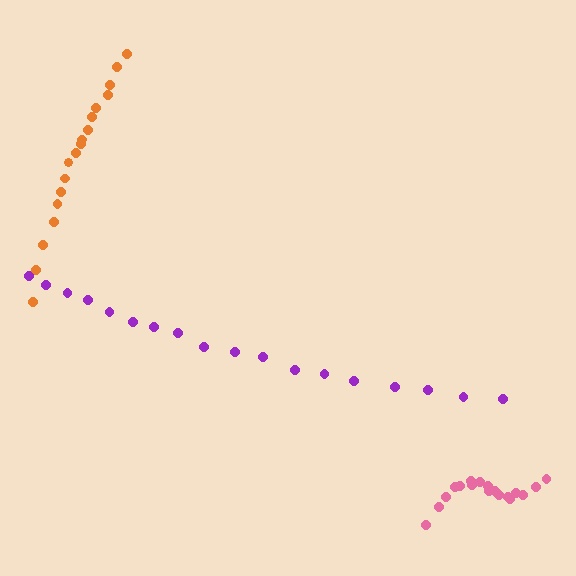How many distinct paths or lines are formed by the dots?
There are 3 distinct paths.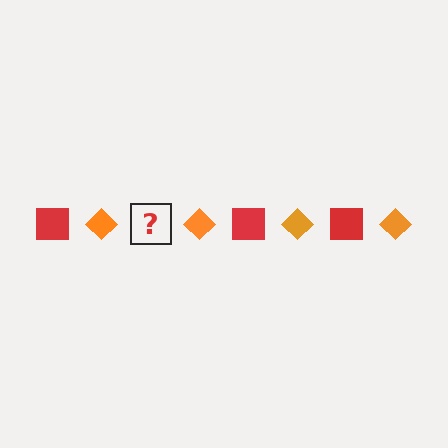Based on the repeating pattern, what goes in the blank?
The blank should be a red square.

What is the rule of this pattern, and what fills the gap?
The rule is that the pattern alternates between red square and orange diamond. The gap should be filled with a red square.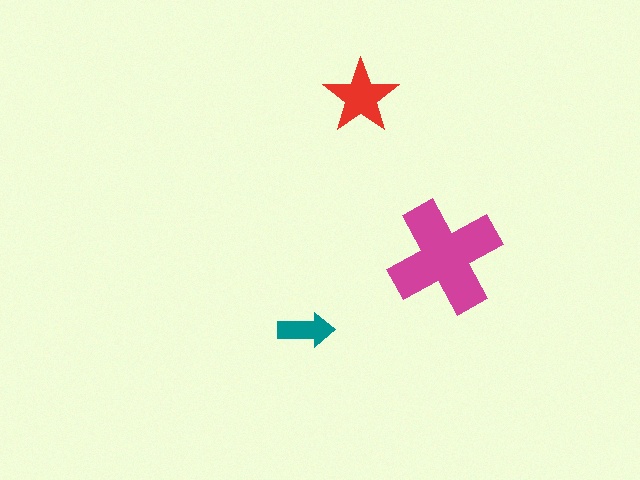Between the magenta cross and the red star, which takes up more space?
The magenta cross.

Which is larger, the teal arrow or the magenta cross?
The magenta cross.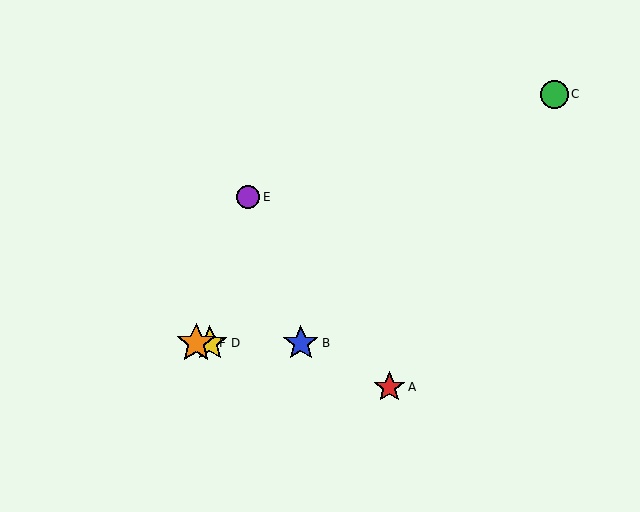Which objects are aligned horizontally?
Objects B, D, F are aligned horizontally.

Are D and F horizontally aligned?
Yes, both are at y≈343.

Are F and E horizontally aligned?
No, F is at y≈343 and E is at y≈197.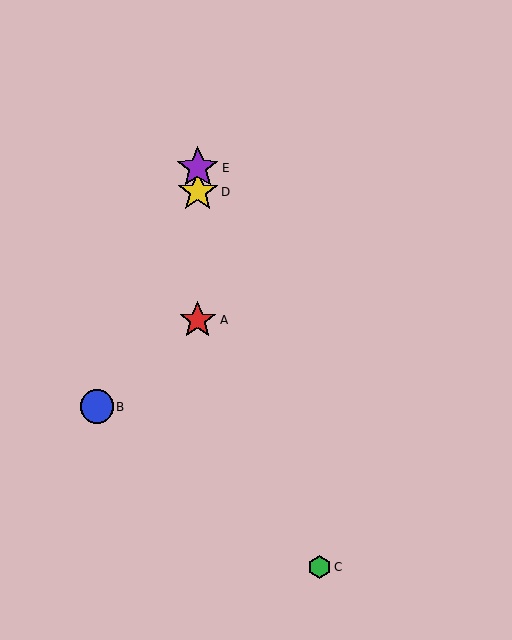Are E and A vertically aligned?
Yes, both are at x≈198.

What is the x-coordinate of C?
Object C is at x≈320.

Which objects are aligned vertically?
Objects A, D, E are aligned vertically.